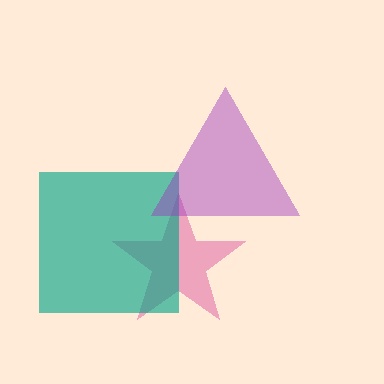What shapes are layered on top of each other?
The layered shapes are: a magenta star, a teal square, a purple triangle.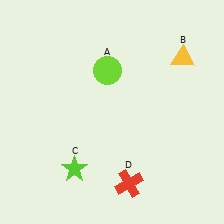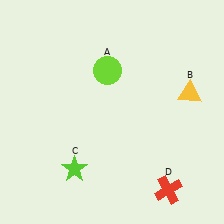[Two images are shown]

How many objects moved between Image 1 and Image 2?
2 objects moved between the two images.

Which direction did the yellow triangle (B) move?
The yellow triangle (B) moved down.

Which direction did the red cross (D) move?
The red cross (D) moved right.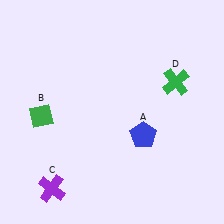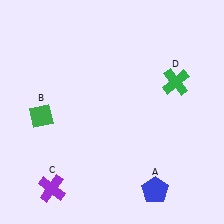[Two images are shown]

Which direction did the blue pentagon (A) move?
The blue pentagon (A) moved down.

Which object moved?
The blue pentagon (A) moved down.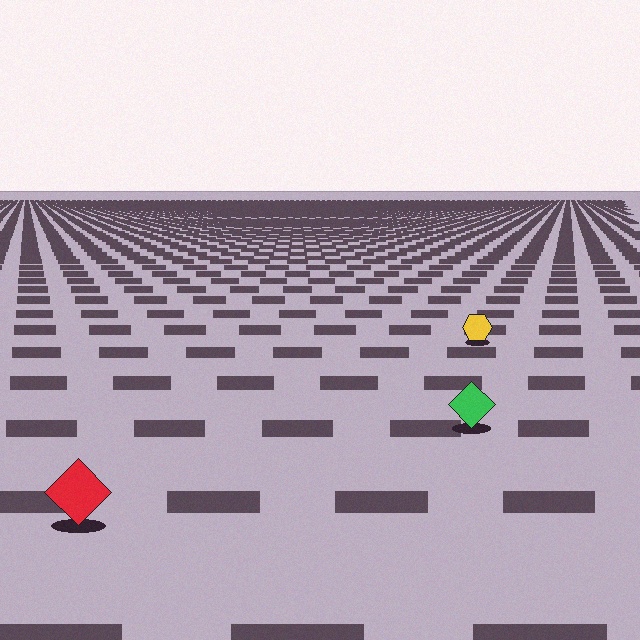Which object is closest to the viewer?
The red diamond is closest. The texture marks near it are larger and more spread out.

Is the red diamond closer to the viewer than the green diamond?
Yes. The red diamond is closer — you can tell from the texture gradient: the ground texture is coarser near it.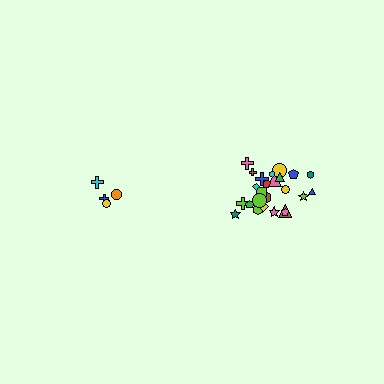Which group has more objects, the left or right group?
The right group.